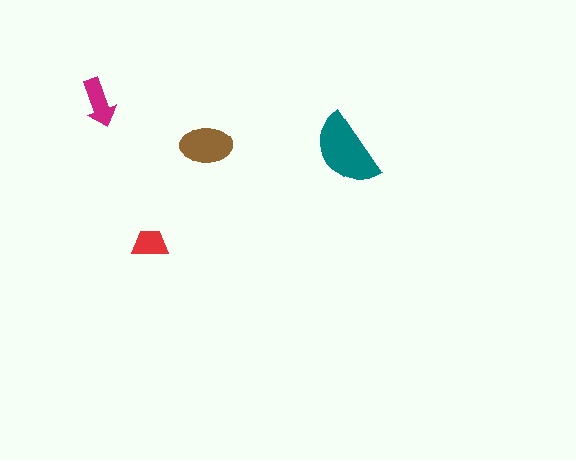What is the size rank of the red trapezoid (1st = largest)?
4th.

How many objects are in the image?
There are 4 objects in the image.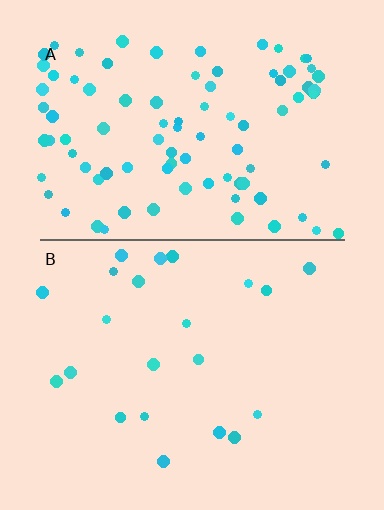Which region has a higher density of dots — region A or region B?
A (the top).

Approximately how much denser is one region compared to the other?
Approximately 4.3× — region A over region B.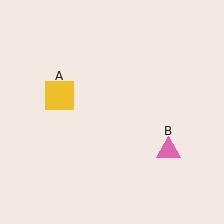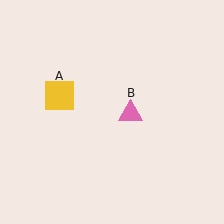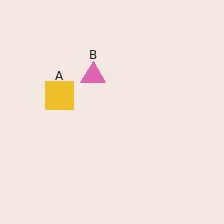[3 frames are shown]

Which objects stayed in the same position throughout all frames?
Yellow square (object A) remained stationary.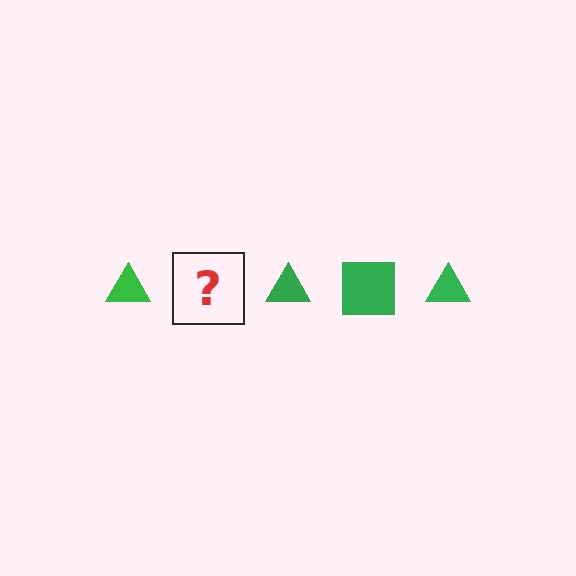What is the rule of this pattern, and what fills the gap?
The rule is that the pattern cycles through triangle, square shapes in green. The gap should be filled with a green square.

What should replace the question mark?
The question mark should be replaced with a green square.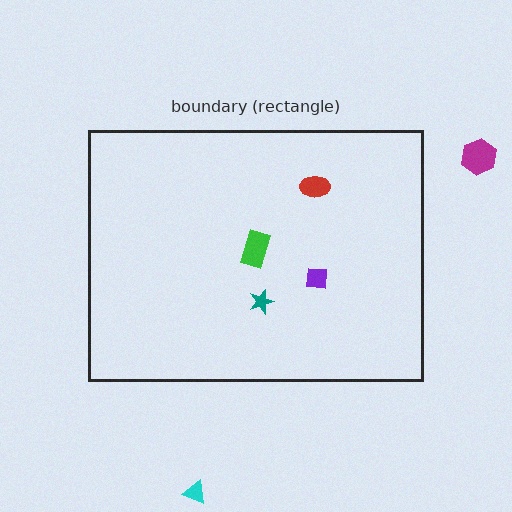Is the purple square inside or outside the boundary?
Inside.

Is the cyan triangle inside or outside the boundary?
Outside.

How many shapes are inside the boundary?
4 inside, 2 outside.